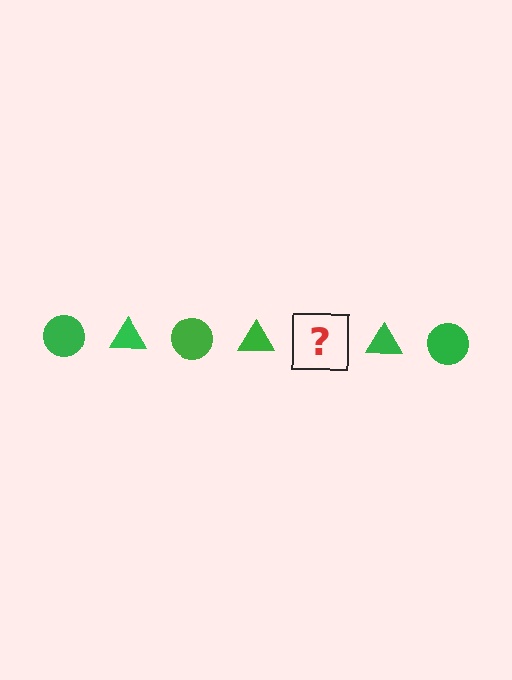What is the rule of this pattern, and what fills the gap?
The rule is that the pattern cycles through circle, triangle shapes in green. The gap should be filled with a green circle.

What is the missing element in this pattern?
The missing element is a green circle.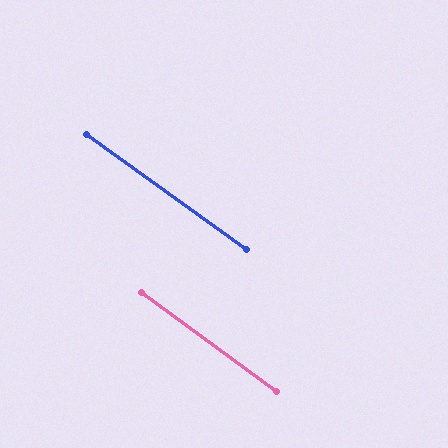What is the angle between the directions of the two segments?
Approximately 0 degrees.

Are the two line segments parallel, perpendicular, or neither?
Parallel — their directions differ by only 0.4°.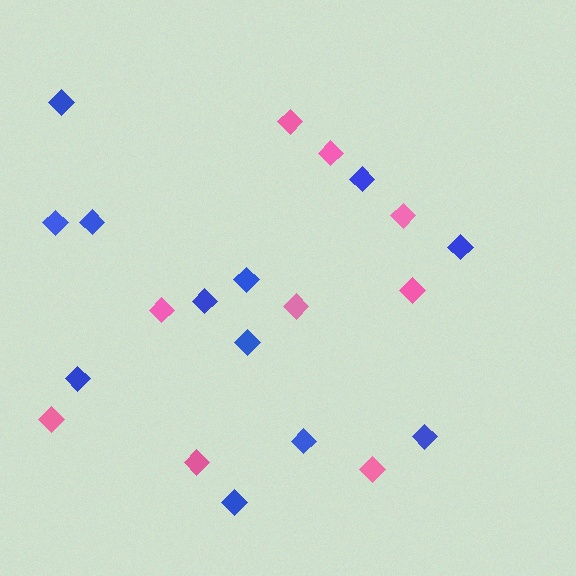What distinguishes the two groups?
There are 2 groups: one group of blue diamonds (12) and one group of pink diamonds (9).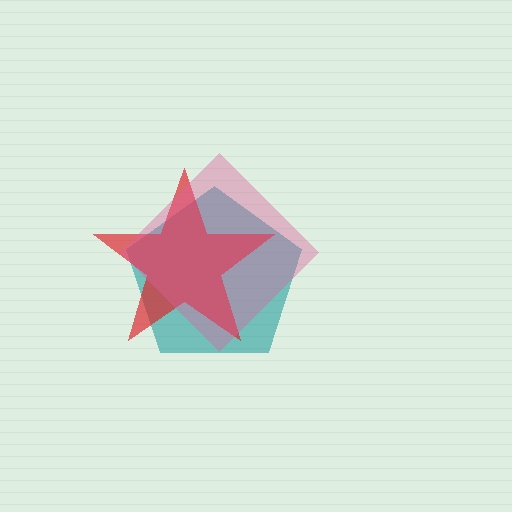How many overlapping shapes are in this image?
There are 3 overlapping shapes in the image.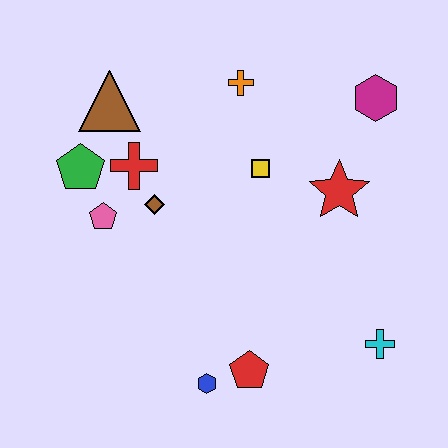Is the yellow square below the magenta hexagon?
Yes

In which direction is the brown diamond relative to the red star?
The brown diamond is to the left of the red star.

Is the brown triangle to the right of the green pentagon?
Yes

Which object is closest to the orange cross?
The yellow square is closest to the orange cross.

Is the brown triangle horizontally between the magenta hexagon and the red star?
No